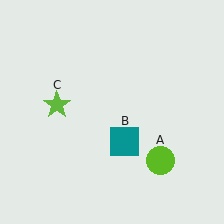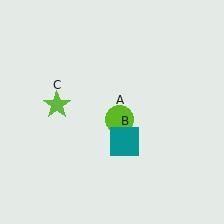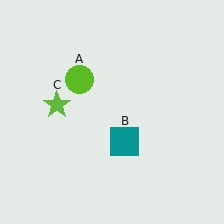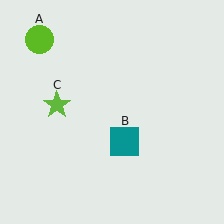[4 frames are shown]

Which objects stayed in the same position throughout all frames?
Teal square (object B) and lime star (object C) remained stationary.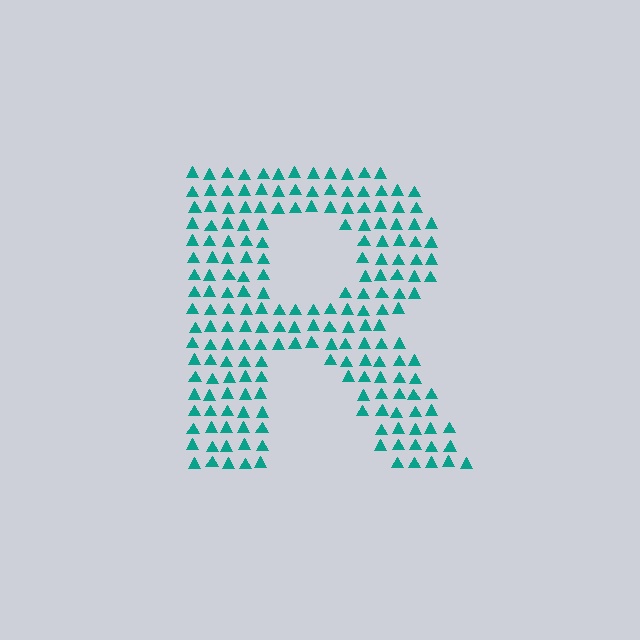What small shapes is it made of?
It is made of small triangles.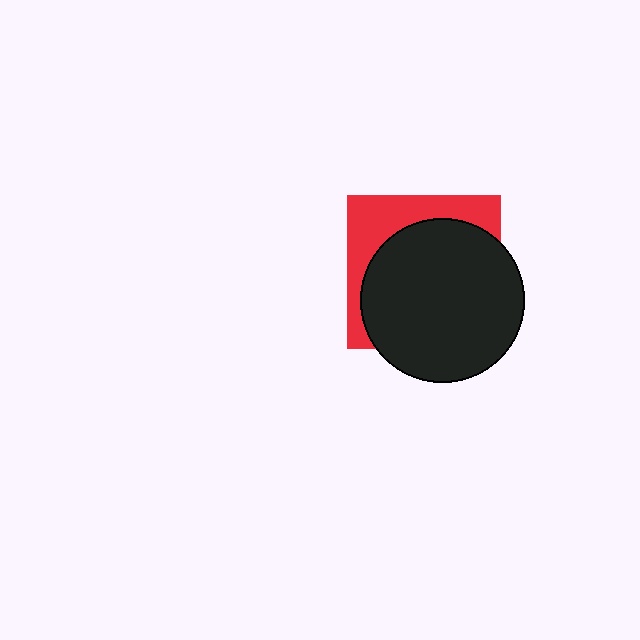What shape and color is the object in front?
The object in front is a black circle.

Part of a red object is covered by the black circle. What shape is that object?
It is a square.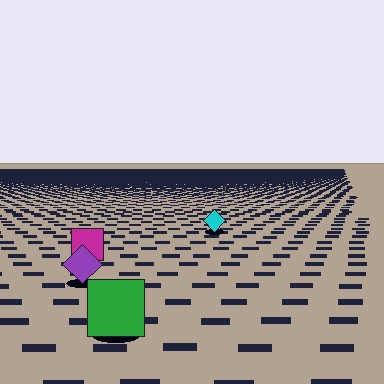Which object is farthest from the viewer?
The cyan diamond is farthest from the viewer. It appears smaller and the ground texture around it is denser.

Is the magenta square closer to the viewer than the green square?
No. The green square is closer — you can tell from the texture gradient: the ground texture is coarser near it.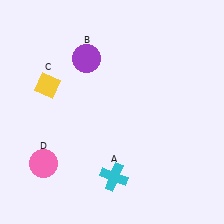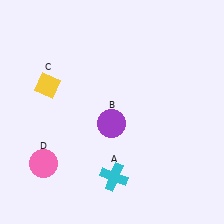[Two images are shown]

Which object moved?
The purple circle (B) moved down.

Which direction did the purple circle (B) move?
The purple circle (B) moved down.